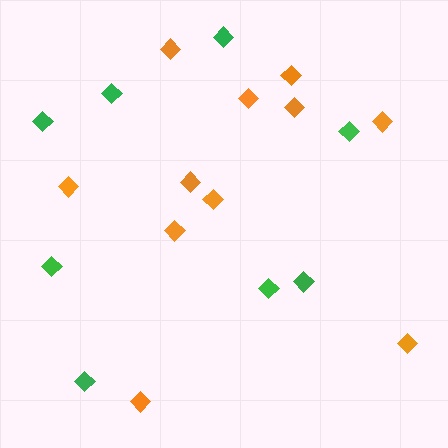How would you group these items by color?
There are 2 groups: one group of orange diamonds (11) and one group of green diamonds (8).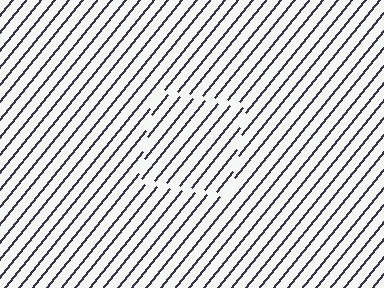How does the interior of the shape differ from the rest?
The interior of the shape contains the same grating, shifted by half a period — the contour is defined by the phase discontinuity where line-ends from the inner and outer gratings abut.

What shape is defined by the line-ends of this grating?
An illusory square. The interior of the shape contains the same grating, shifted by half a period — the contour is defined by the phase discontinuity where line-ends from the inner and outer gratings abut.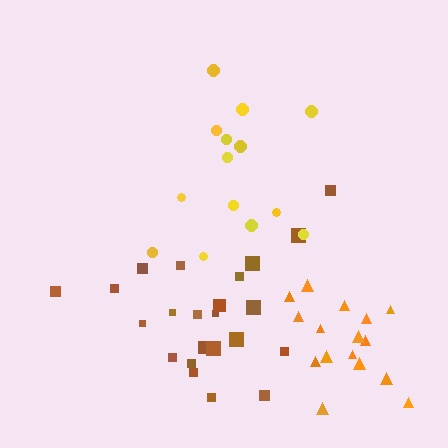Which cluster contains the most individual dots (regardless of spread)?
Brown (23).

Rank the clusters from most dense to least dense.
orange, yellow, brown.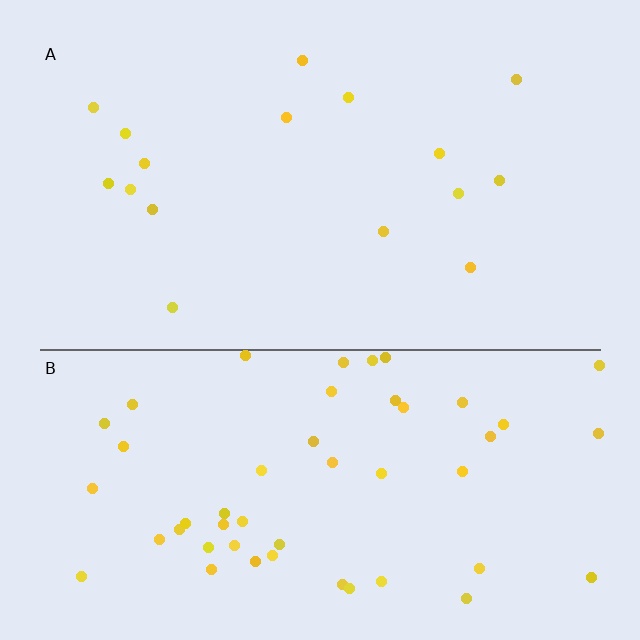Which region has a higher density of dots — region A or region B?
B (the bottom).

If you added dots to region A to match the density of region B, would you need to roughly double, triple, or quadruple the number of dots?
Approximately triple.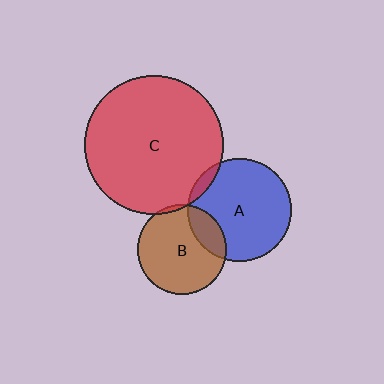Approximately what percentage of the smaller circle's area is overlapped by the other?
Approximately 5%.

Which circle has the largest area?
Circle C (red).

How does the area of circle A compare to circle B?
Approximately 1.3 times.